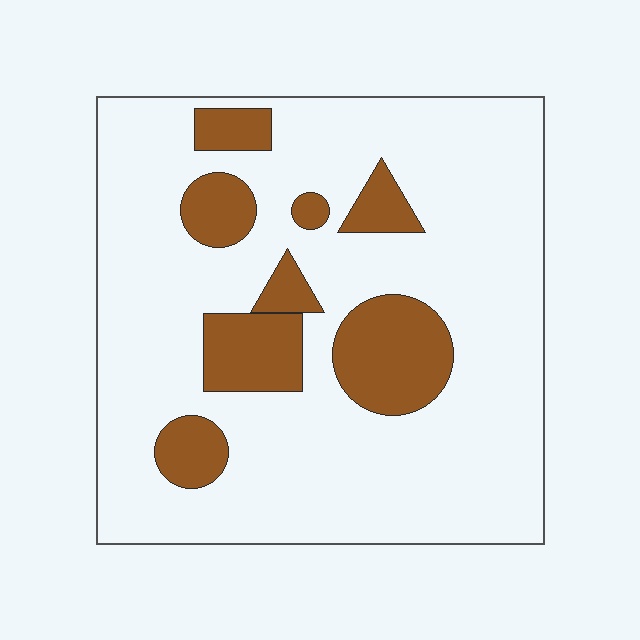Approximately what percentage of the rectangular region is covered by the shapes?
Approximately 20%.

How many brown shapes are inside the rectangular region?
8.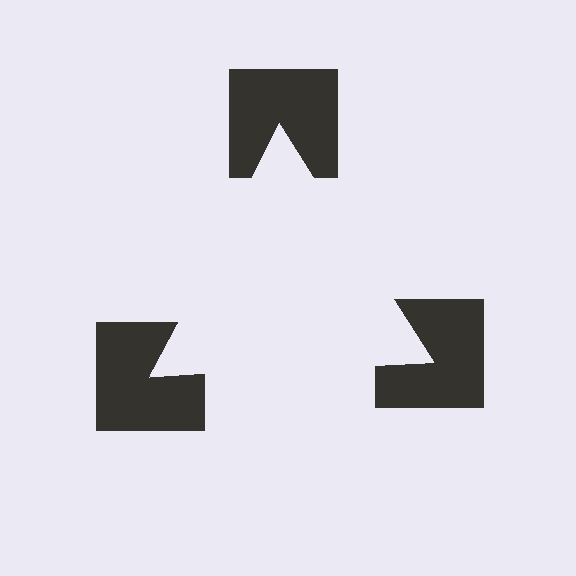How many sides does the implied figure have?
3 sides.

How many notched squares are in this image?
There are 3 — one at each vertex of the illusory triangle.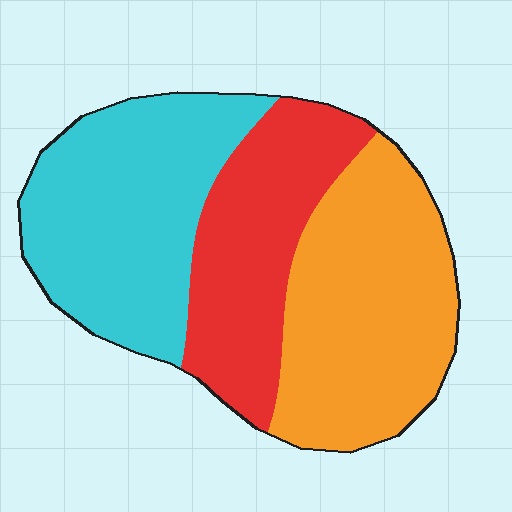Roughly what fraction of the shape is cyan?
Cyan covers about 35% of the shape.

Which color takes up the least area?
Red, at roughly 25%.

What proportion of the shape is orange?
Orange covers 37% of the shape.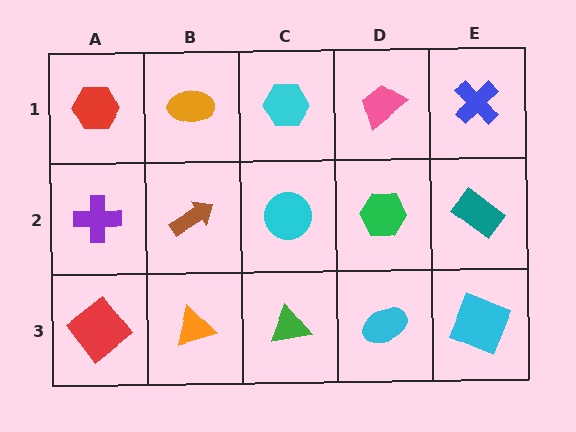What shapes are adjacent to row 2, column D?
A pink trapezoid (row 1, column D), a cyan ellipse (row 3, column D), a cyan circle (row 2, column C), a teal rectangle (row 2, column E).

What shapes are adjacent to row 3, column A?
A purple cross (row 2, column A), an orange triangle (row 3, column B).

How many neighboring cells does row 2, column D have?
4.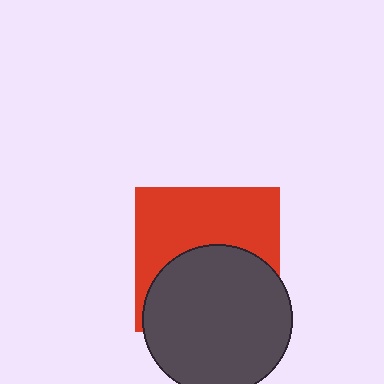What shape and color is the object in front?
The object in front is a dark gray circle.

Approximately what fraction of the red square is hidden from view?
Roughly 49% of the red square is hidden behind the dark gray circle.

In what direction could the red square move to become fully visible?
The red square could move up. That would shift it out from behind the dark gray circle entirely.